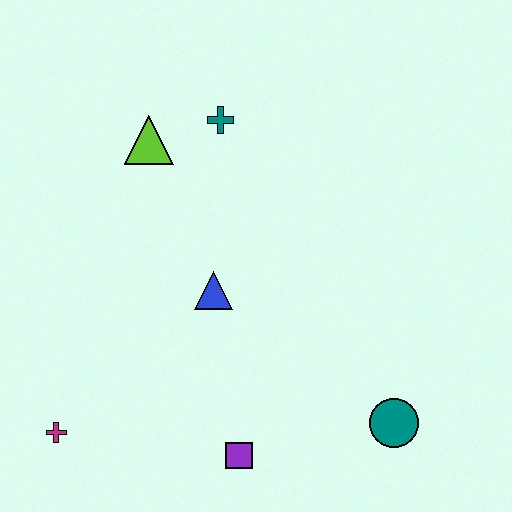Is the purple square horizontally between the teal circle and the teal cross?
Yes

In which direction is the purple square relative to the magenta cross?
The purple square is to the right of the magenta cross.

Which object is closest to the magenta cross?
The purple square is closest to the magenta cross.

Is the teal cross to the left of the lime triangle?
No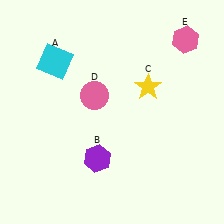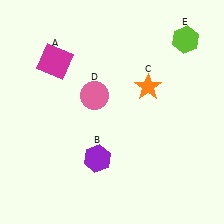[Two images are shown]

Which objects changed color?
A changed from cyan to magenta. C changed from yellow to orange. E changed from pink to lime.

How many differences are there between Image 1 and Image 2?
There are 3 differences between the two images.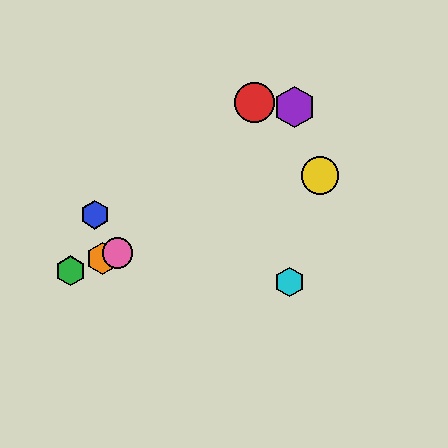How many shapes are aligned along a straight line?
4 shapes (the green hexagon, the yellow circle, the orange hexagon, the pink circle) are aligned along a straight line.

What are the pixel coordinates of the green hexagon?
The green hexagon is at (71, 271).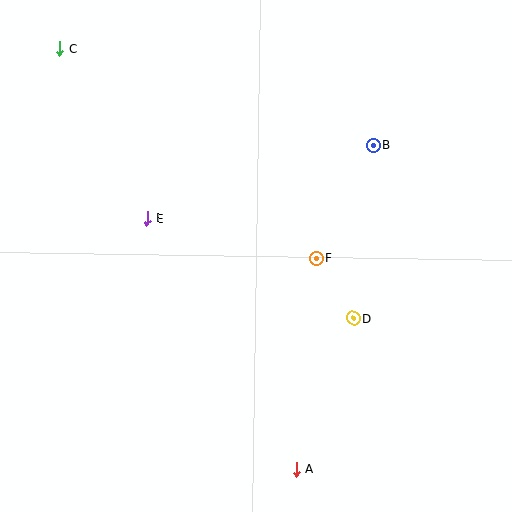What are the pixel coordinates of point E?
Point E is at (147, 219).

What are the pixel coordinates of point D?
Point D is at (354, 318).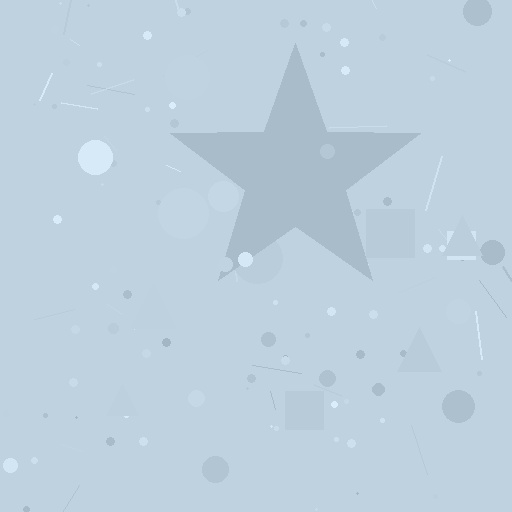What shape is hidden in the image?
A star is hidden in the image.